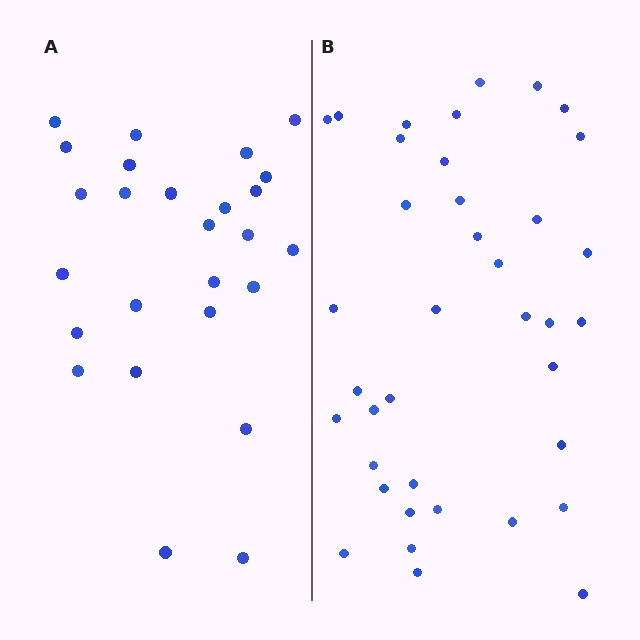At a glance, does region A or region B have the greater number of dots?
Region B (the right region) has more dots.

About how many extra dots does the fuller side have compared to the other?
Region B has roughly 12 or so more dots than region A.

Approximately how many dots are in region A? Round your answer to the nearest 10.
About 30 dots. (The exact count is 26, which rounds to 30.)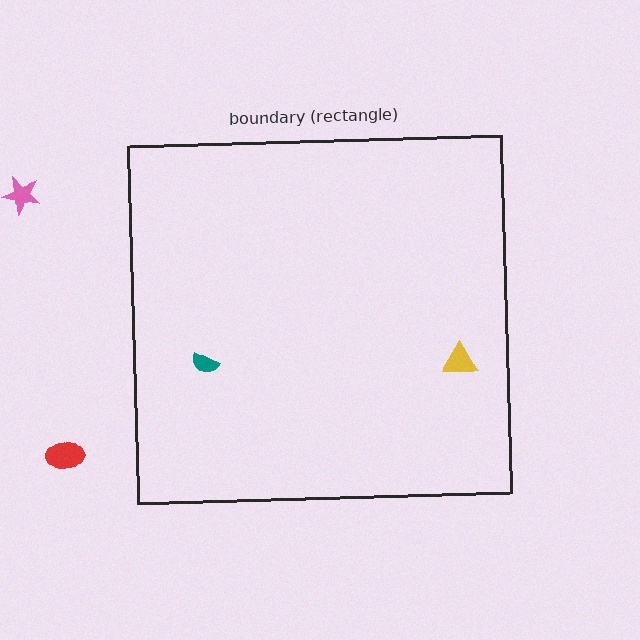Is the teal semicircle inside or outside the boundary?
Inside.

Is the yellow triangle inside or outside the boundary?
Inside.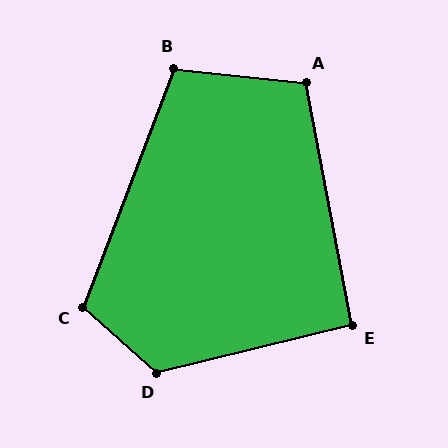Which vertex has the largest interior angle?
D, at approximately 124 degrees.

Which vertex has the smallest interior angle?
E, at approximately 93 degrees.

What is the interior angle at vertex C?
Approximately 111 degrees (obtuse).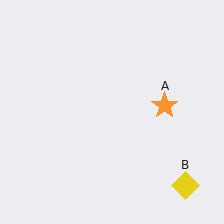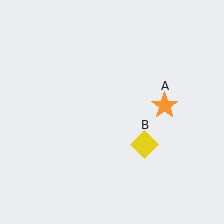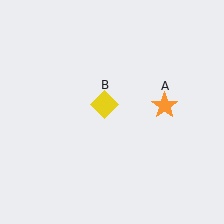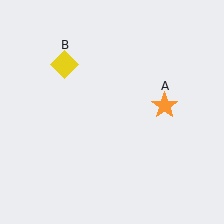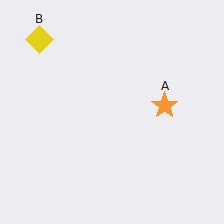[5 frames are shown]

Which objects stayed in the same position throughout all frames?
Orange star (object A) remained stationary.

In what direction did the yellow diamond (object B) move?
The yellow diamond (object B) moved up and to the left.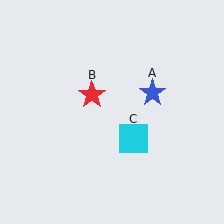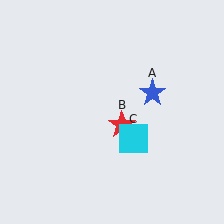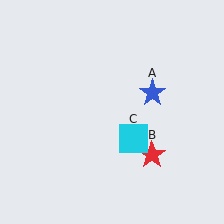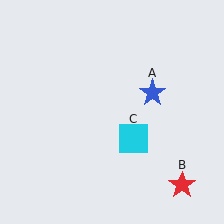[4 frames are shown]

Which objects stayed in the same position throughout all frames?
Blue star (object A) and cyan square (object C) remained stationary.